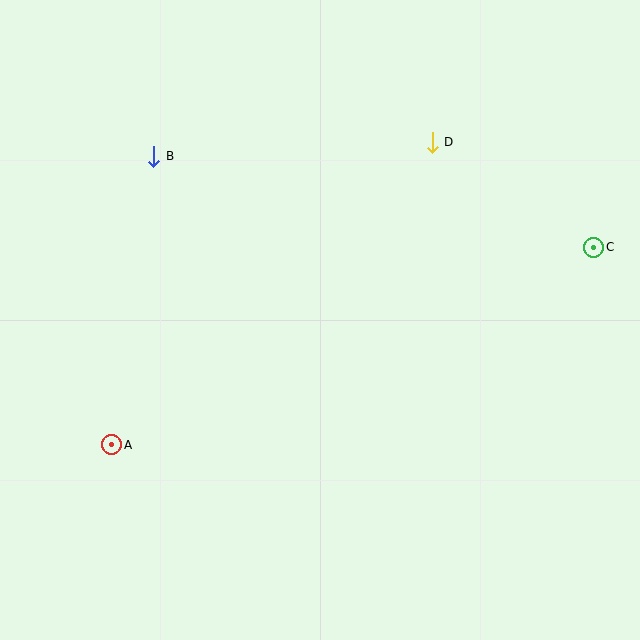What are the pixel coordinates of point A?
Point A is at (112, 445).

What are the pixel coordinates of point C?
Point C is at (594, 247).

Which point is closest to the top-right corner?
Point C is closest to the top-right corner.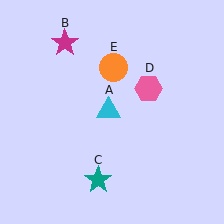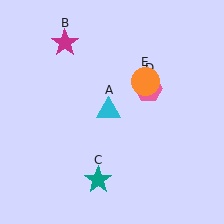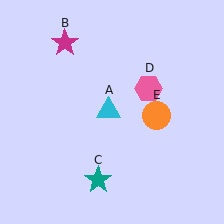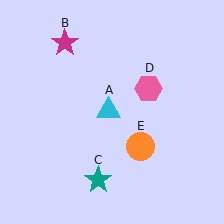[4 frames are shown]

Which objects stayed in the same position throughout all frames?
Cyan triangle (object A) and magenta star (object B) and teal star (object C) and pink hexagon (object D) remained stationary.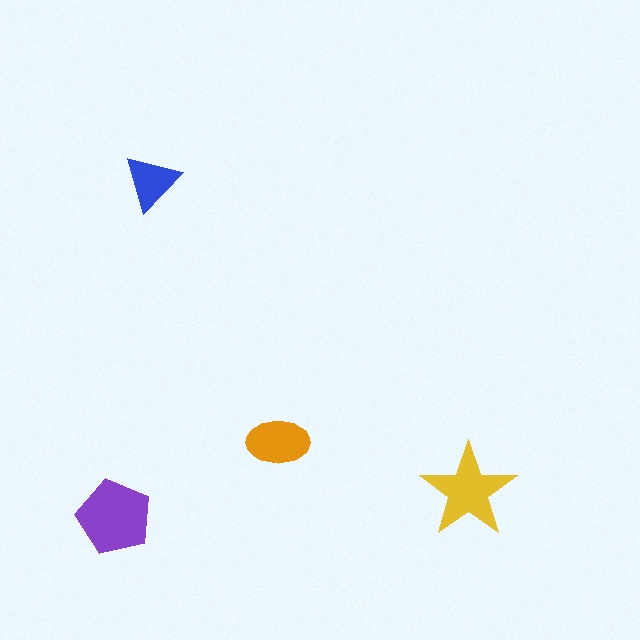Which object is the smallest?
The blue triangle.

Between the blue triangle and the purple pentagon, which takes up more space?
The purple pentagon.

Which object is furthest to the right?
The yellow star is rightmost.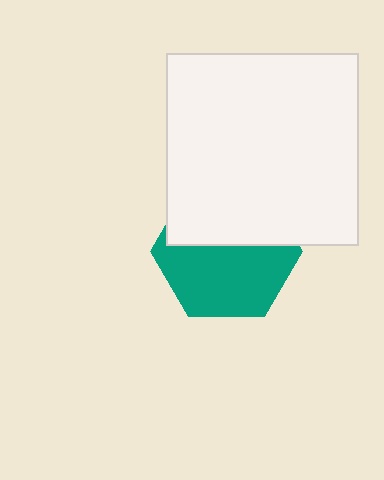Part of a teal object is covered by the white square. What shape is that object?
It is a hexagon.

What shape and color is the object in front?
The object in front is a white square.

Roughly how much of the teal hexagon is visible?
About half of it is visible (roughly 57%).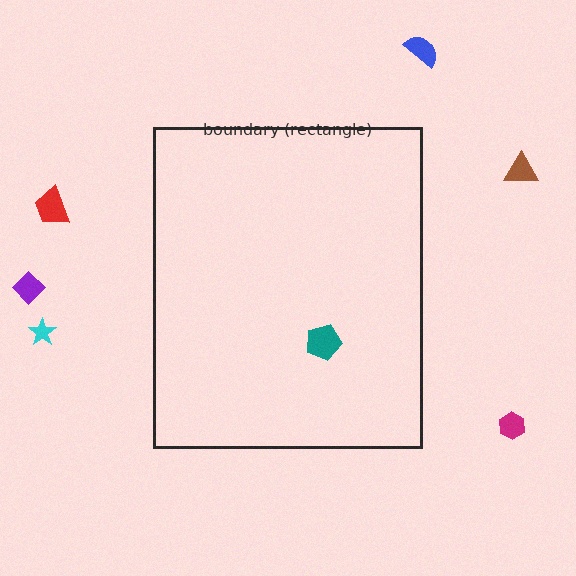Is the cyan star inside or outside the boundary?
Outside.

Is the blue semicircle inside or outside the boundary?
Outside.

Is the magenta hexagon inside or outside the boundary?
Outside.